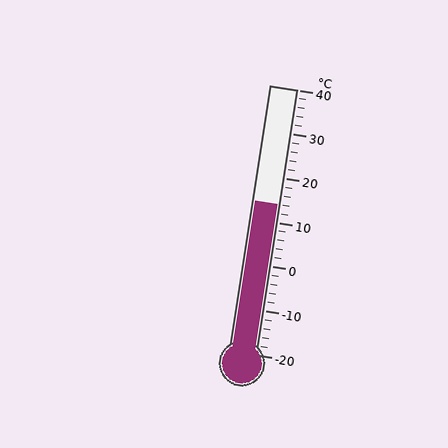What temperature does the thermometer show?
The thermometer shows approximately 14°C.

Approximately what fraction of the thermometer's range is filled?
The thermometer is filled to approximately 55% of its range.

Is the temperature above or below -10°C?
The temperature is above -10°C.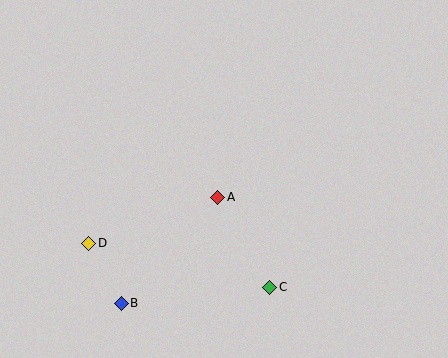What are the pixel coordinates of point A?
Point A is at (218, 197).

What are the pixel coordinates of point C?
Point C is at (270, 287).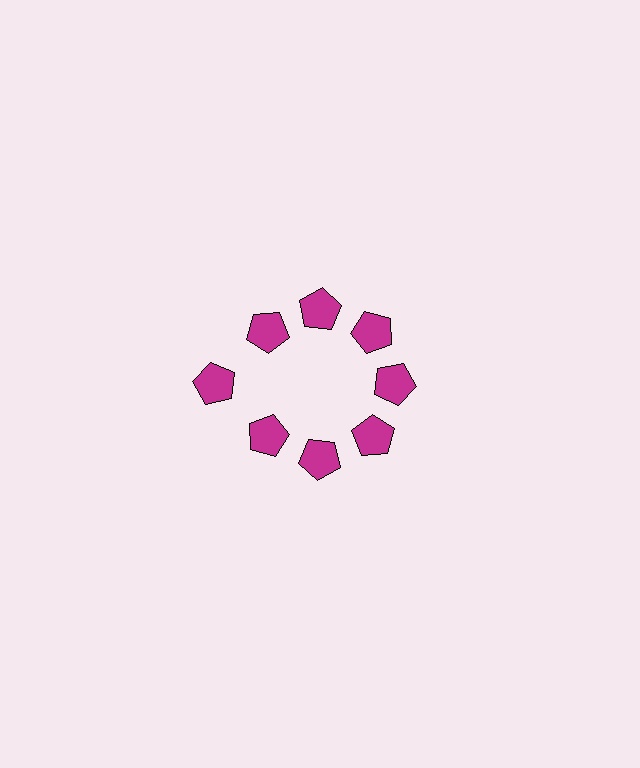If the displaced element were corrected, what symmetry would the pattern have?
It would have 8-fold rotational symmetry — the pattern would map onto itself every 45 degrees.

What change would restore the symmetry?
The symmetry would be restored by moving it inward, back onto the ring so that all 8 pentagons sit at equal angles and equal distance from the center.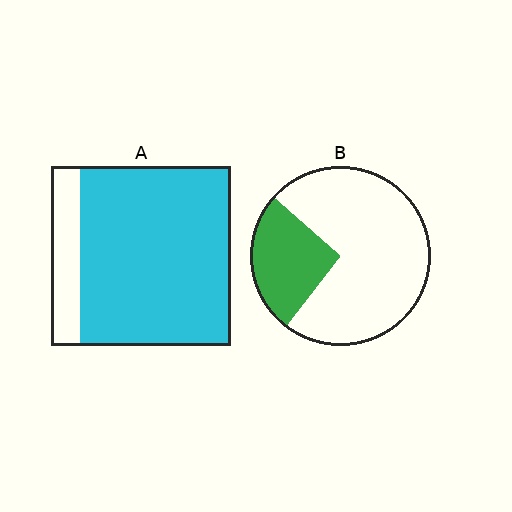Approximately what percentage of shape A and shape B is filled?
A is approximately 85% and B is approximately 25%.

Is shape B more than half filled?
No.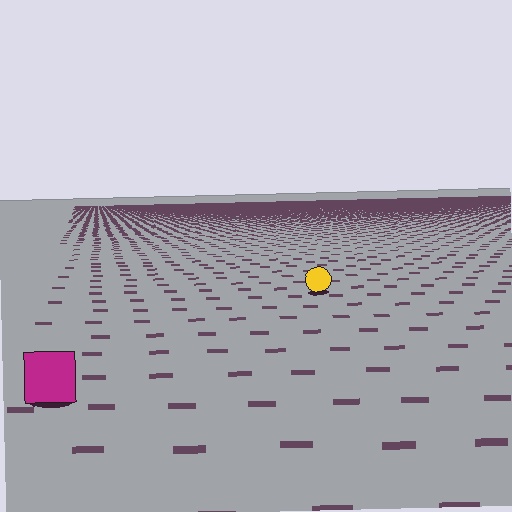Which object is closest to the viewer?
The magenta square is closest. The texture marks near it are larger and more spread out.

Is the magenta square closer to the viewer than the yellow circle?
Yes. The magenta square is closer — you can tell from the texture gradient: the ground texture is coarser near it.